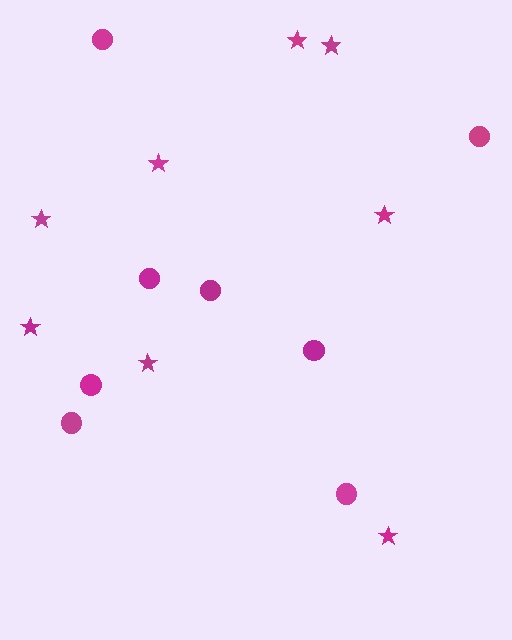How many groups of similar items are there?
There are 2 groups: one group of stars (8) and one group of circles (8).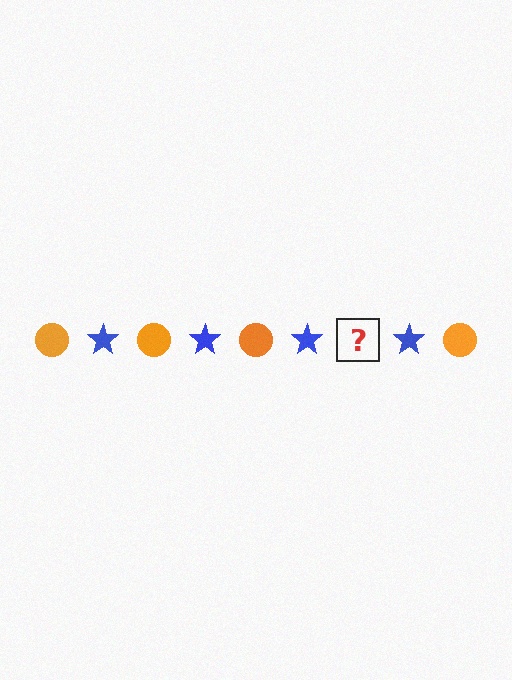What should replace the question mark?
The question mark should be replaced with an orange circle.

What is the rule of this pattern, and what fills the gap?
The rule is that the pattern alternates between orange circle and blue star. The gap should be filled with an orange circle.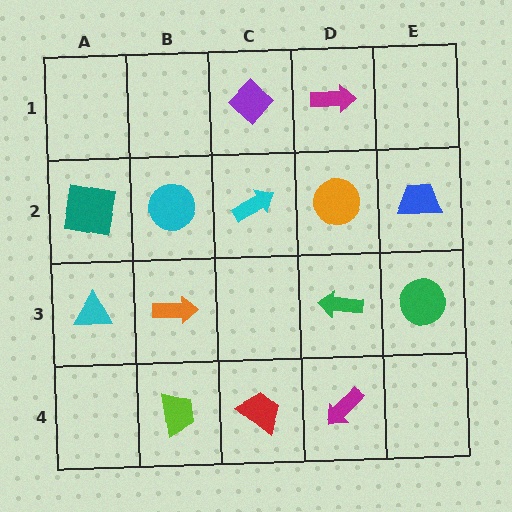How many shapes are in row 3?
4 shapes.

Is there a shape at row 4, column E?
No, that cell is empty.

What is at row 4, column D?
A magenta arrow.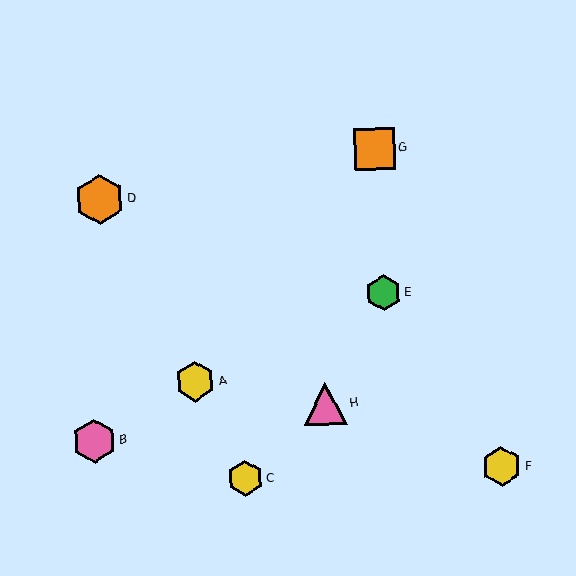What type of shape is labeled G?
Shape G is an orange square.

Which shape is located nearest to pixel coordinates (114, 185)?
The orange hexagon (labeled D) at (99, 199) is nearest to that location.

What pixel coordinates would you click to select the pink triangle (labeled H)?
Click at (325, 404) to select the pink triangle H.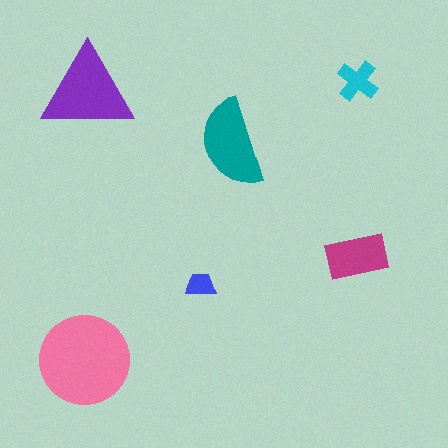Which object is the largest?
The pink circle.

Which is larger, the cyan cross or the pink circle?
The pink circle.